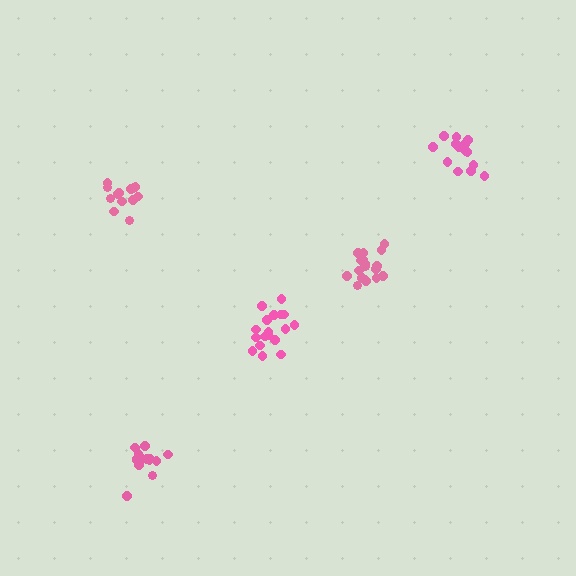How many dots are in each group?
Group 1: 13 dots, Group 2: 18 dots, Group 3: 18 dots, Group 4: 14 dots, Group 5: 14 dots (77 total).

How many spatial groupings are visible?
There are 5 spatial groupings.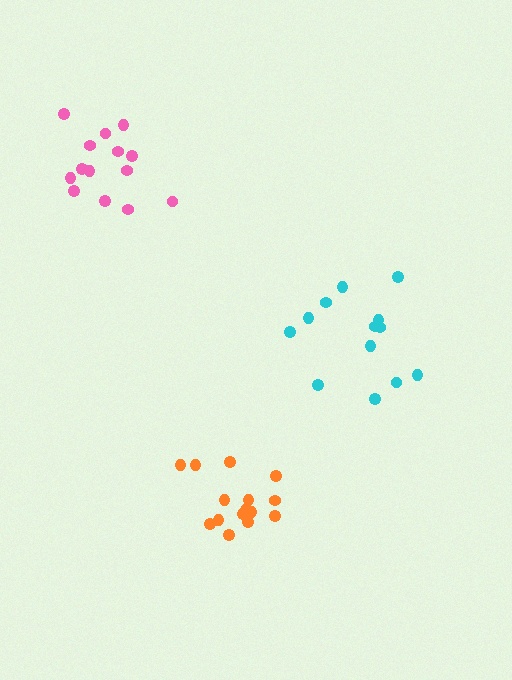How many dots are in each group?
Group 1: 15 dots, Group 2: 14 dots, Group 3: 13 dots (42 total).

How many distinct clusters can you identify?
There are 3 distinct clusters.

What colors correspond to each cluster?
The clusters are colored: orange, pink, cyan.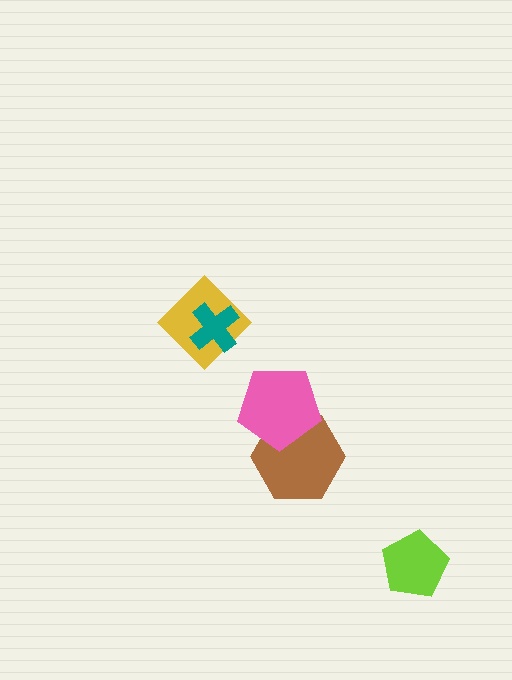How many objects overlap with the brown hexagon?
1 object overlaps with the brown hexagon.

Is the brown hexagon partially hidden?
Yes, it is partially covered by another shape.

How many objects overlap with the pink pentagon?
1 object overlaps with the pink pentagon.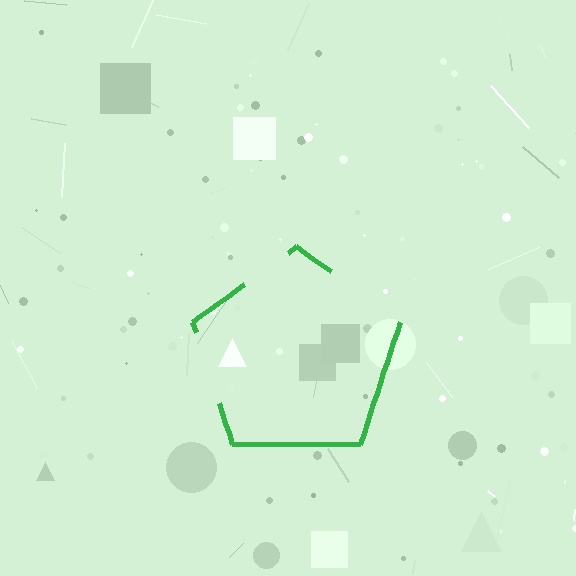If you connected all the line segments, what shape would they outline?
They would outline a pentagon.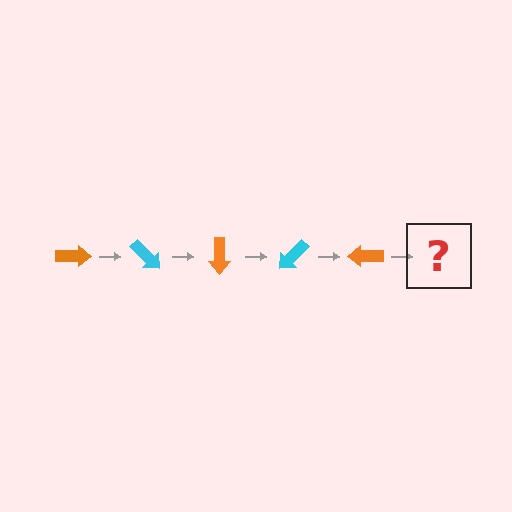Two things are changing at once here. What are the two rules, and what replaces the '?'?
The two rules are that it rotates 45 degrees each step and the color cycles through orange and cyan. The '?' should be a cyan arrow, rotated 225 degrees from the start.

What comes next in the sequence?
The next element should be a cyan arrow, rotated 225 degrees from the start.